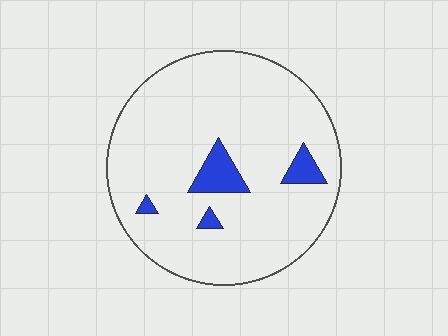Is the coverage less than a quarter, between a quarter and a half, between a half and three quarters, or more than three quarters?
Less than a quarter.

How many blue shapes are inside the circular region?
4.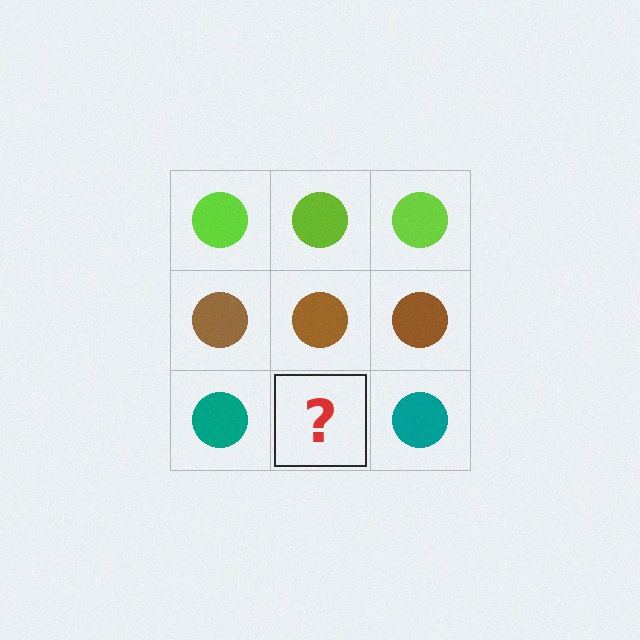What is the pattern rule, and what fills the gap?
The rule is that each row has a consistent color. The gap should be filled with a teal circle.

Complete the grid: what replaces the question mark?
The question mark should be replaced with a teal circle.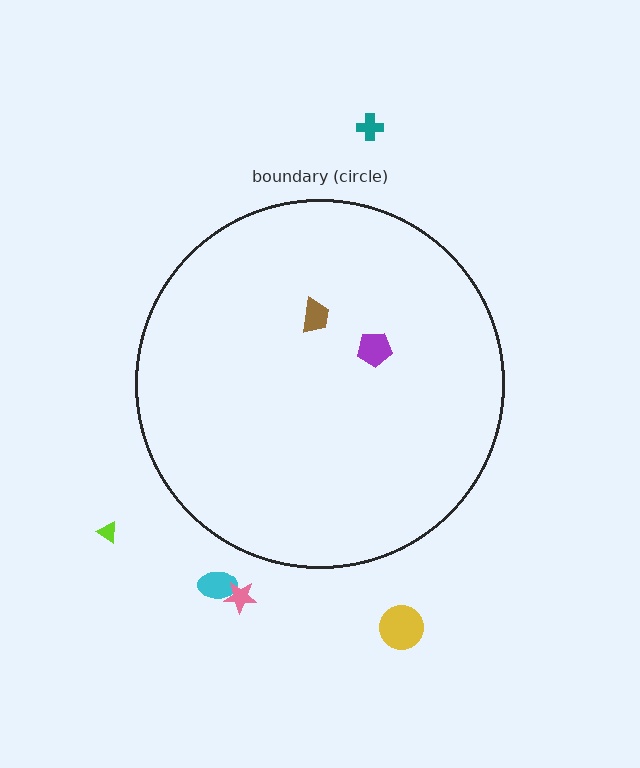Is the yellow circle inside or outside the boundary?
Outside.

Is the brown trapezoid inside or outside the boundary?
Inside.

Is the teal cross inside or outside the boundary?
Outside.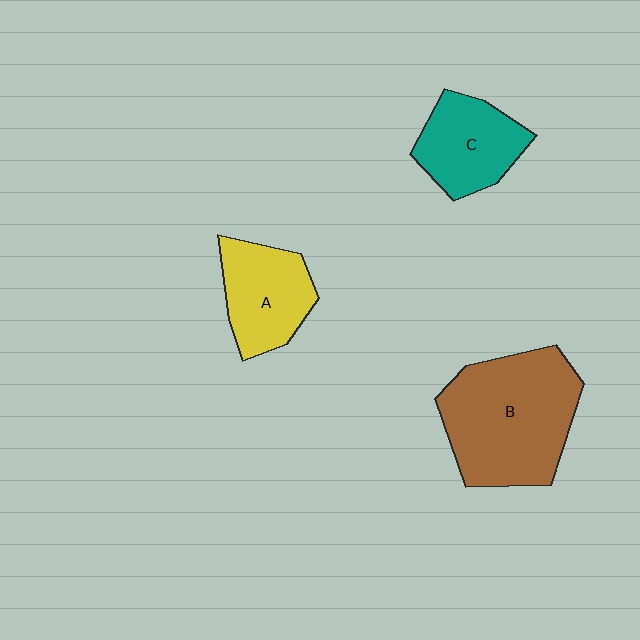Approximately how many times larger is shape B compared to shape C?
Approximately 1.8 times.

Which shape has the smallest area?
Shape C (teal).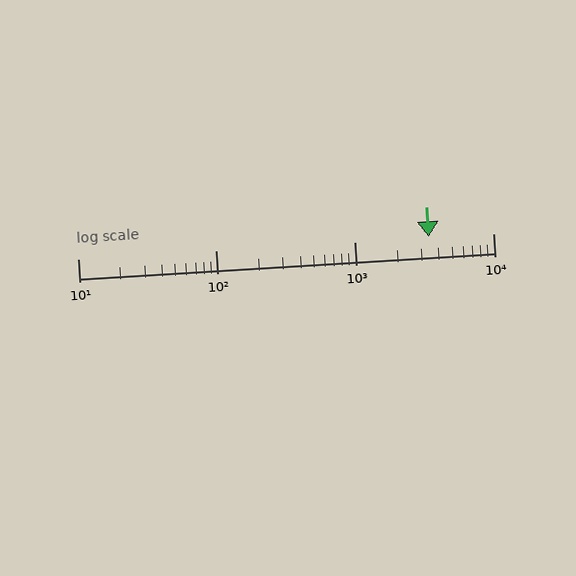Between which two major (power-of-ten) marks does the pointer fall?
The pointer is between 1000 and 10000.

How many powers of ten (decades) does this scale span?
The scale spans 3 decades, from 10 to 10000.